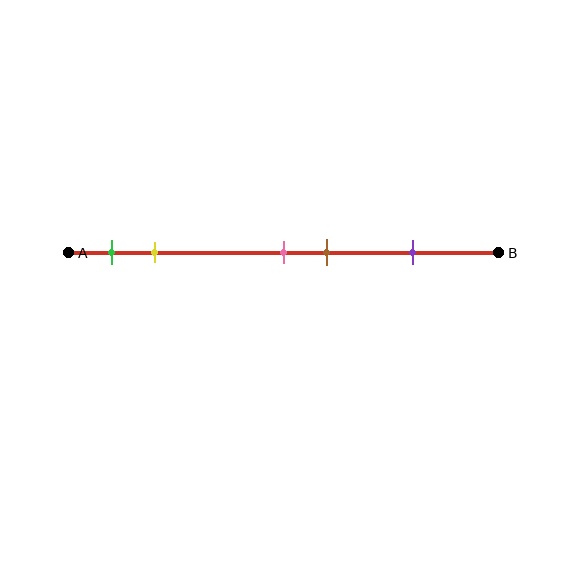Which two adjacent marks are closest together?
The pink and brown marks are the closest adjacent pair.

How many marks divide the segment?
There are 5 marks dividing the segment.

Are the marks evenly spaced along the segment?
No, the marks are not evenly spaced.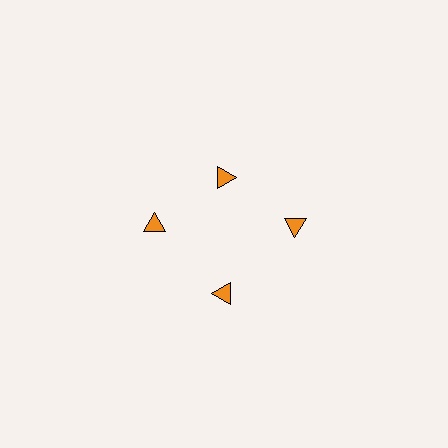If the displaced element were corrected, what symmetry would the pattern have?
It would have 4-fold rotational symmetry — the pattern would map onto itself every 90 degrees.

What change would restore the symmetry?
The symmetry would be restored by moving it outward, back onto the ring so that all 4 triangles sit at equal angles and equal distance from the center.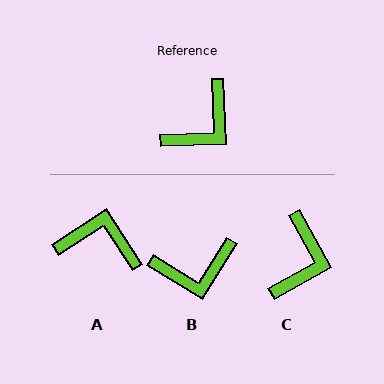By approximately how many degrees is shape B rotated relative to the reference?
Approximately 34 degrees clockwise.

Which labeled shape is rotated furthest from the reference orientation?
A, about 121 degrees away.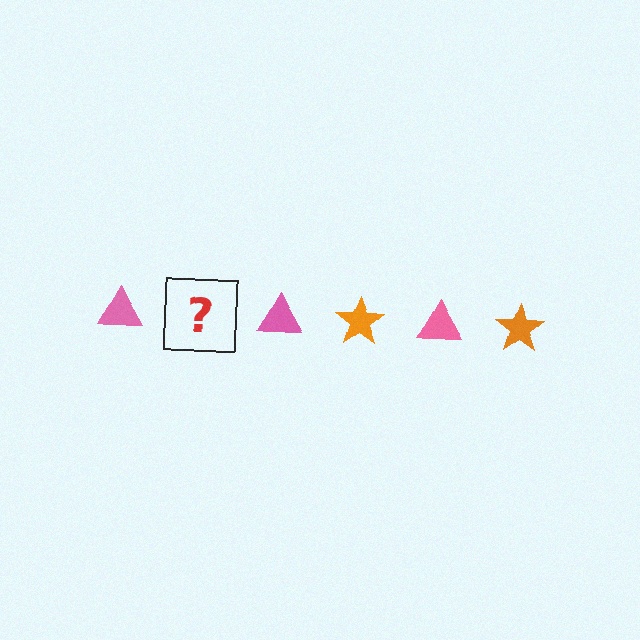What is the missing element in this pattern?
The missing element is an orange star.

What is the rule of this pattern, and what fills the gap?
The rule is that the pattern alternates between pink triangle and orange star. The gap should be filled with an orange star.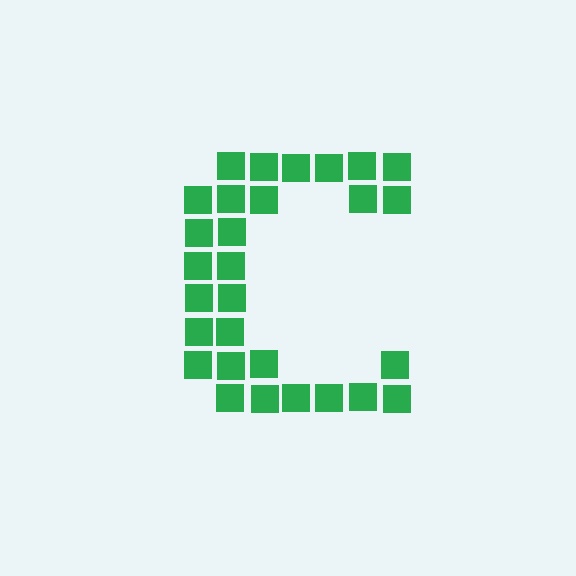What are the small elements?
The small elements are squares.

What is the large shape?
The large shape is the letter C.